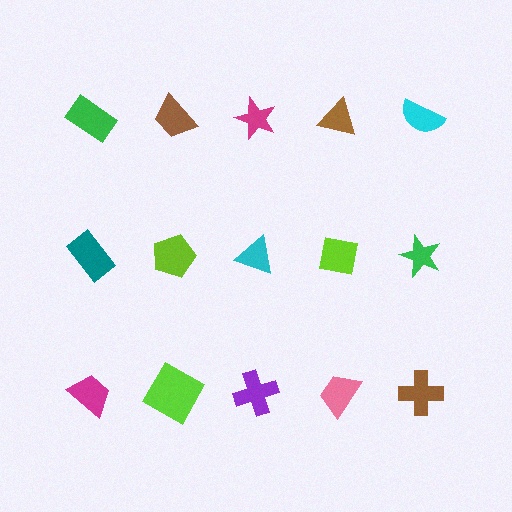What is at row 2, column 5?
A green star.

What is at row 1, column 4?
A brown triangle.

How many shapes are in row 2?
5 shapes.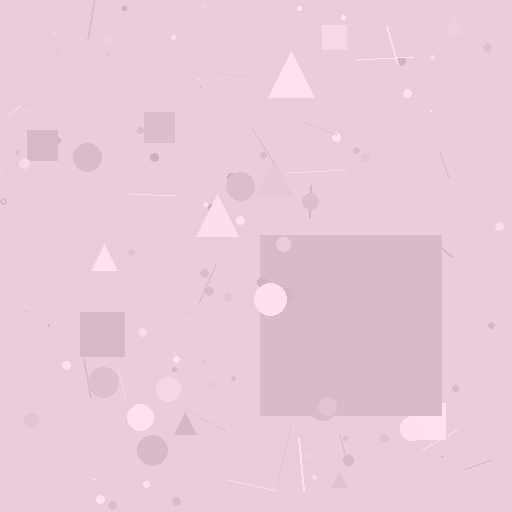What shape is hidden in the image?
A square is hidden in the image.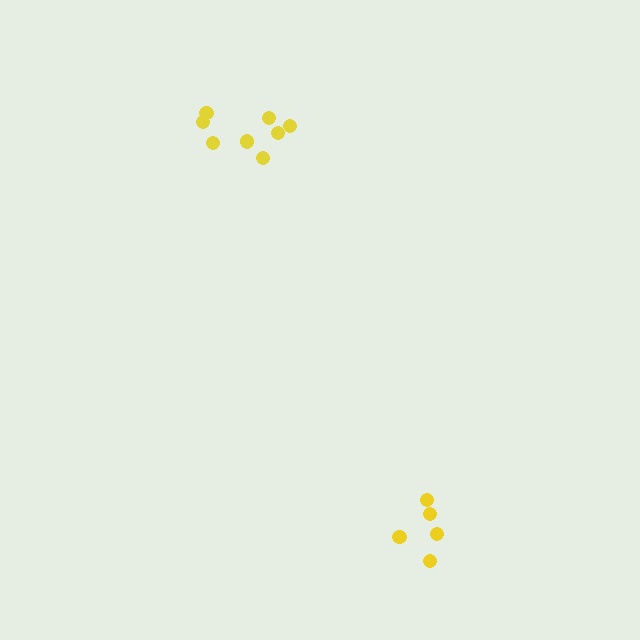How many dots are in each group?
Group 1: 8 dots, Group 2: 5 dots (13 total).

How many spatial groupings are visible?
There are 2 spatial groupings.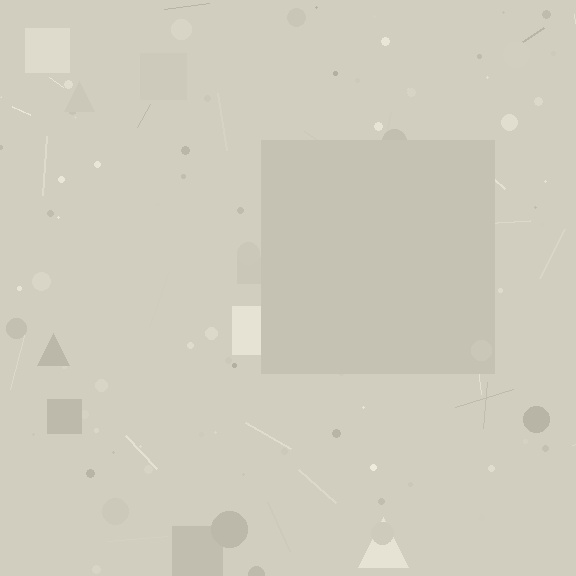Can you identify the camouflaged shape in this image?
The camouflaged shape is a square.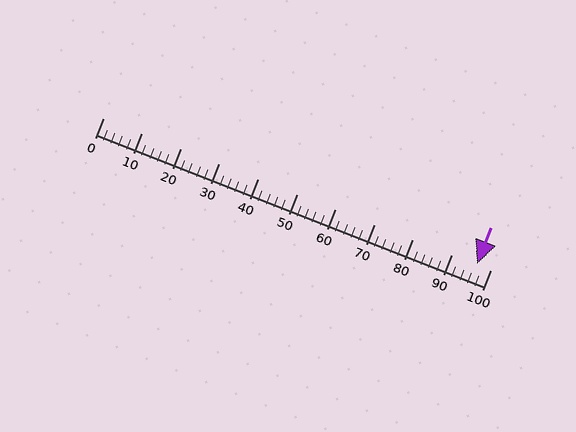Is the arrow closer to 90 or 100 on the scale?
The arrow is closer to 100.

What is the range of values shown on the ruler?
The ruler shows values from 0 to 100.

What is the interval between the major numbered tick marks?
The major tick marks are spaced 10 units apart.